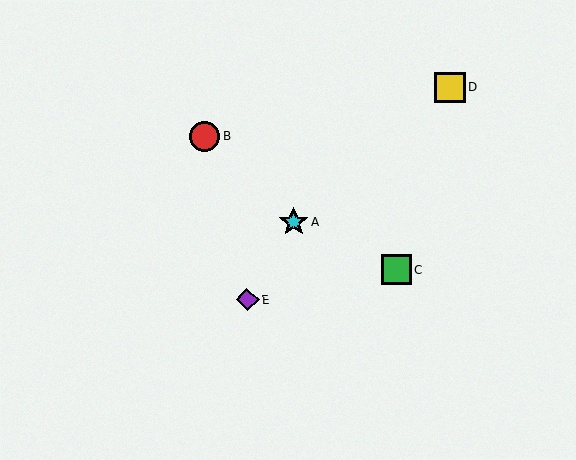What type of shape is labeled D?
Shape D is a yellow square.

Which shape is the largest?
The yellow square (labeled D) is the largest.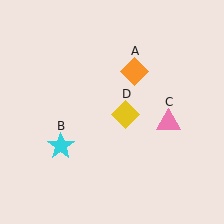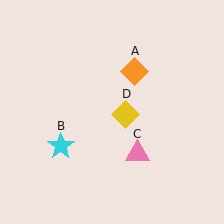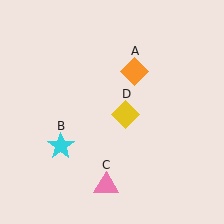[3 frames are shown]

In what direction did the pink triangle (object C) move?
The pink triangle (object C) moved down and to the left.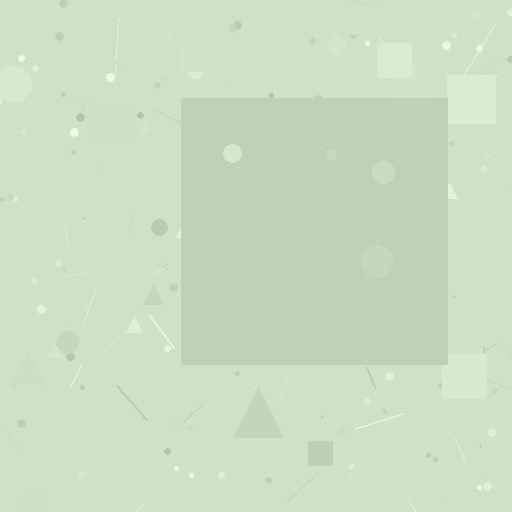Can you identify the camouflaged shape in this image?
The camouflaged shape is a square.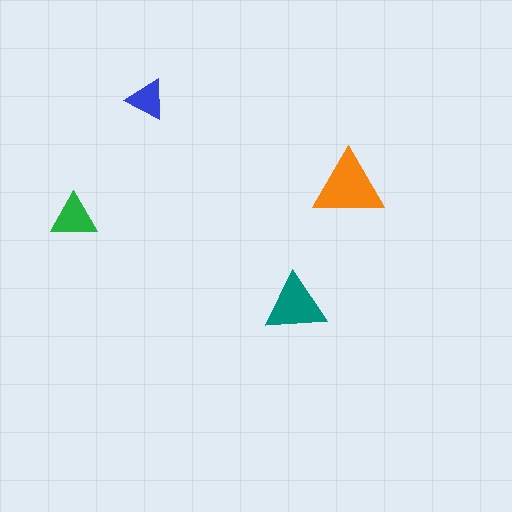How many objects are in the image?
There are 4 objects in the image.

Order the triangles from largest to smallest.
the orange one, the teal one, the green one, the blue one.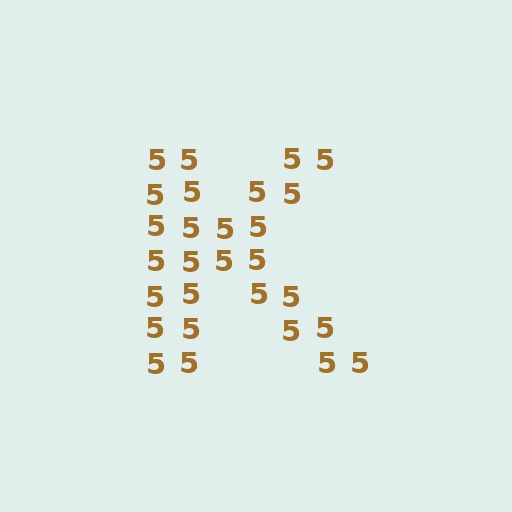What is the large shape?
The large shape is the letter K.